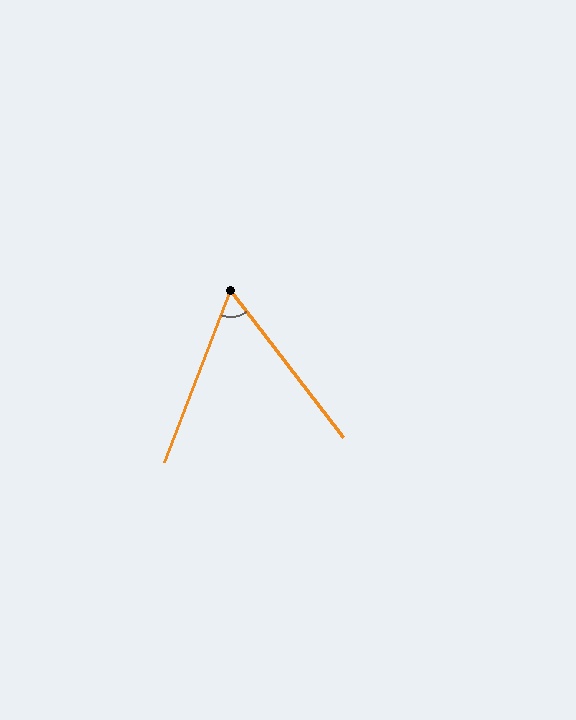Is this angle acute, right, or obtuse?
It is acute.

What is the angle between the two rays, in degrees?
Approximately 59 degrees.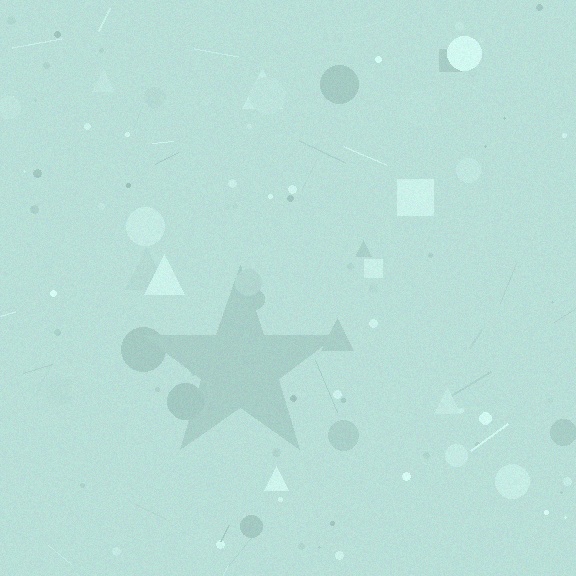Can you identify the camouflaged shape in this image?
The camouflaged shape is a star.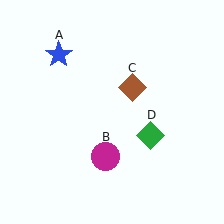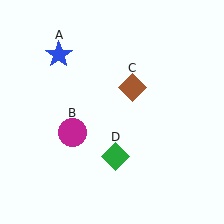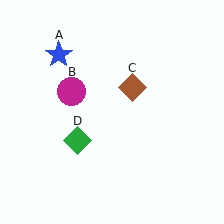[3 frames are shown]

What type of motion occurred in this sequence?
The magenta circle (object B), green diamond (object D) rotated clockwise around the center of the scene.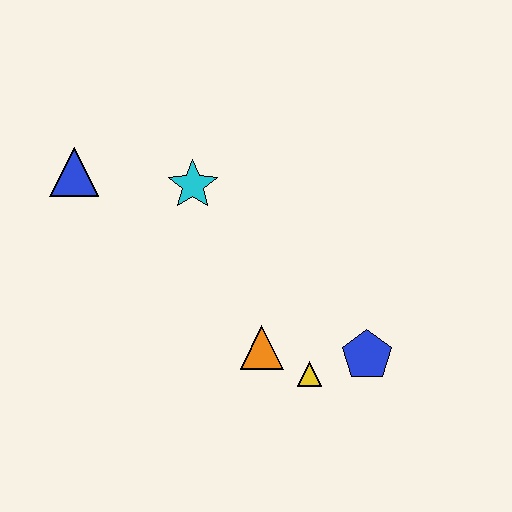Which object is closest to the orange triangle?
The yellow triangle is closest to the orange triangle.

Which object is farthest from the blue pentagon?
The blue triangle is farthest from the blue pentagon.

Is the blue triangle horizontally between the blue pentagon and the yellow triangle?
No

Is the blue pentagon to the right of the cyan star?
Yes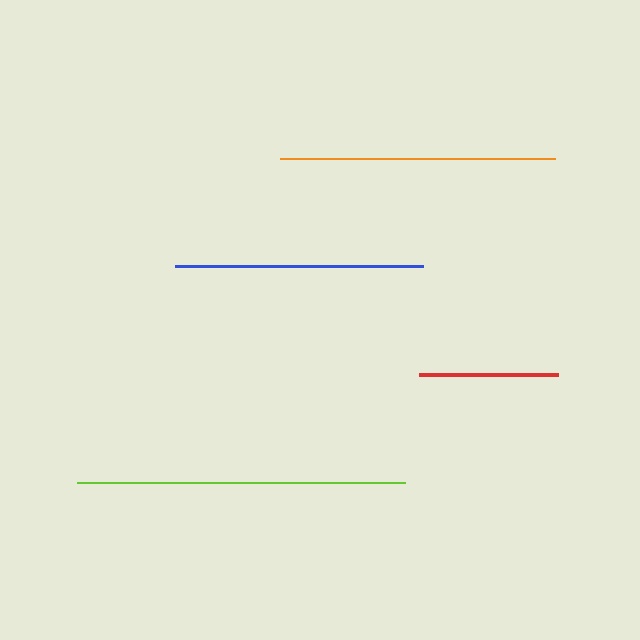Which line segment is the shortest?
The red line is the shortest at approximately 139 pixels.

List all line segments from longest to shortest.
From longest to shortest: lime, orange, blue, red.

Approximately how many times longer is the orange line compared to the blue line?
The orange line is approximately 1.1 times the length of the blue line.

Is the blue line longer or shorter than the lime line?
The lime line is longer than the blue line.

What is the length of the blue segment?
The blue segment is approximately 248 pixels long.